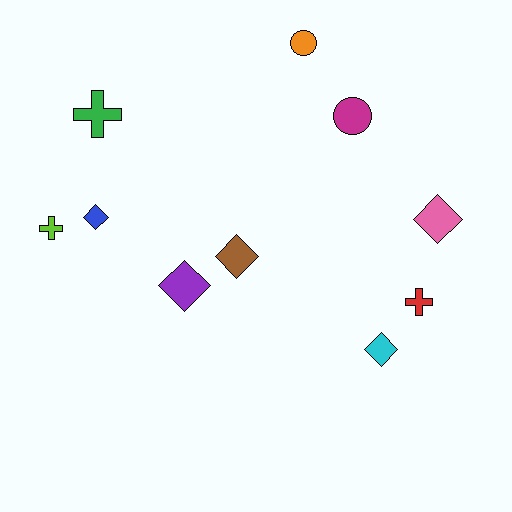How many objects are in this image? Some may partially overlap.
There are 10 objects.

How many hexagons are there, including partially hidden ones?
There are no hexagons.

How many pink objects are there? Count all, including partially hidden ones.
There is 1 pink object.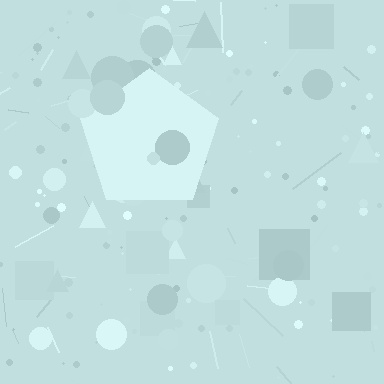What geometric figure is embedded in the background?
A pentagon is embedded in the background.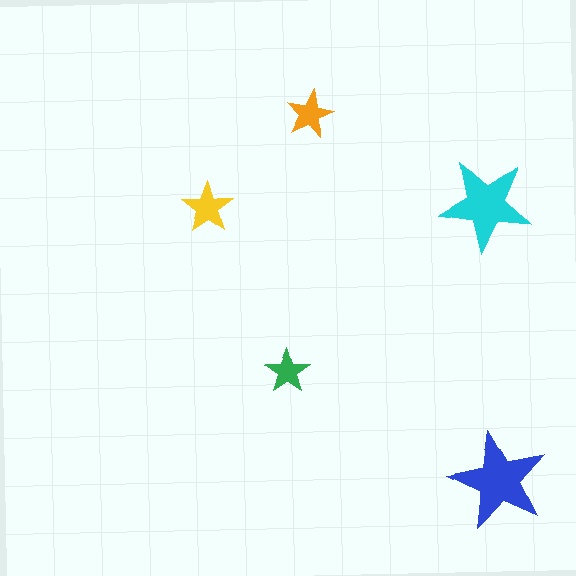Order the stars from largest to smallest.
the blue one, the cyan one, the yellow one, the orange one, the green one.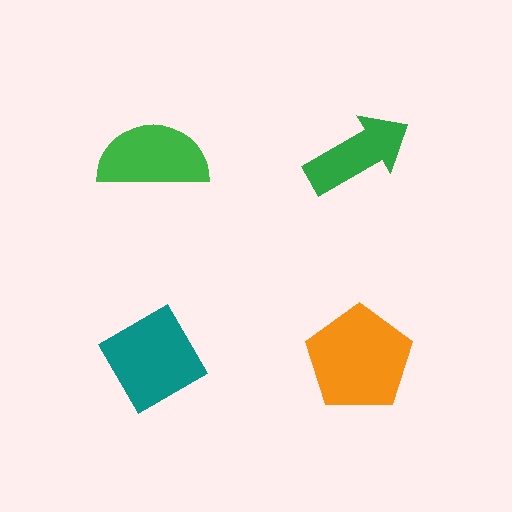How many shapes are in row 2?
2 shapes.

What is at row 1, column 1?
A green semicircle.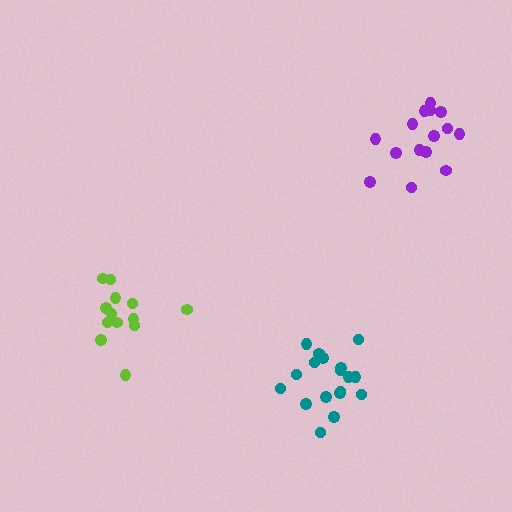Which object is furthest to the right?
The purple cluster is rightmost.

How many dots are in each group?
Group 1: 13 dots, Group 2: 15 dots, Group 3: 18 dots (46 total).